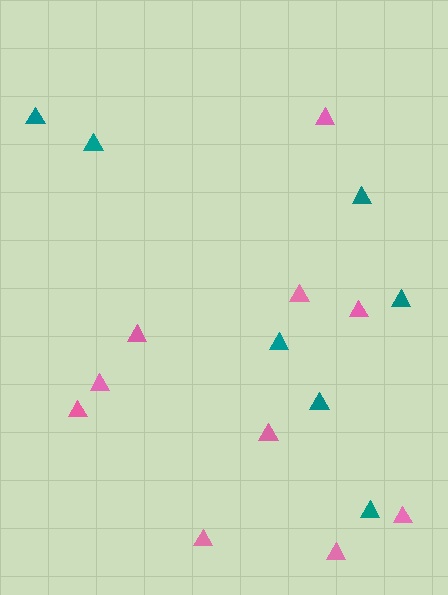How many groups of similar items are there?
There are 2 groups: one group of teal triangles (7) and one group of pink triangles (10).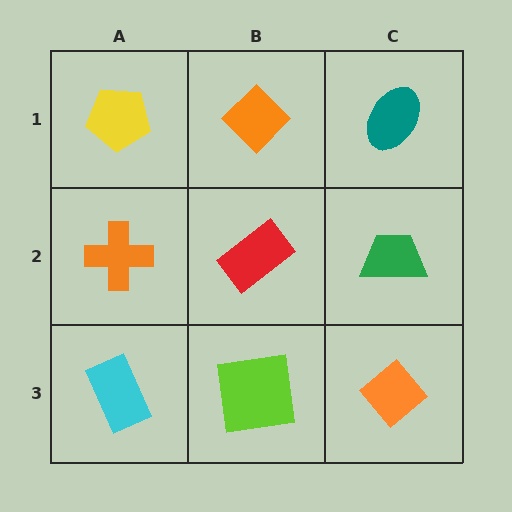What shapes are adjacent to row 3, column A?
An orange cross (row 2, column A), a lime square (row 3, column B).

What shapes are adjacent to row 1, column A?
An orange cross (row 2, column A), an orange diamond (row 1, column B).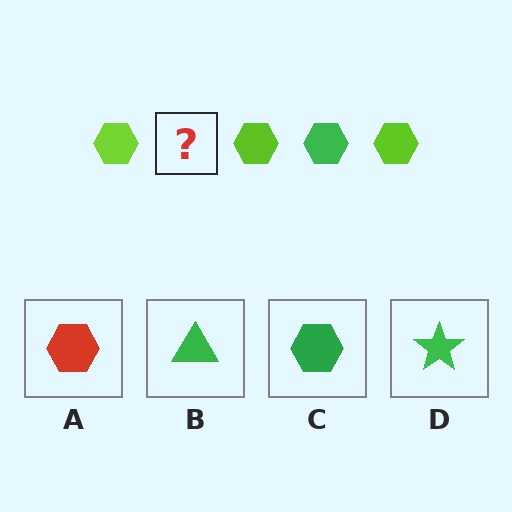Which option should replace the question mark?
Option C.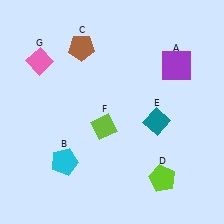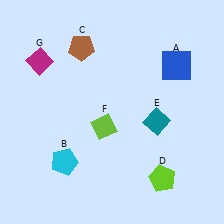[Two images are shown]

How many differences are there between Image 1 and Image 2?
There are 2 differences between the two images.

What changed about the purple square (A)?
In Image 1, A is purple. In Image 2, it changed to blue.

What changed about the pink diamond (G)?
In Image 1, G is pink. In Image 2, it changed to magenta.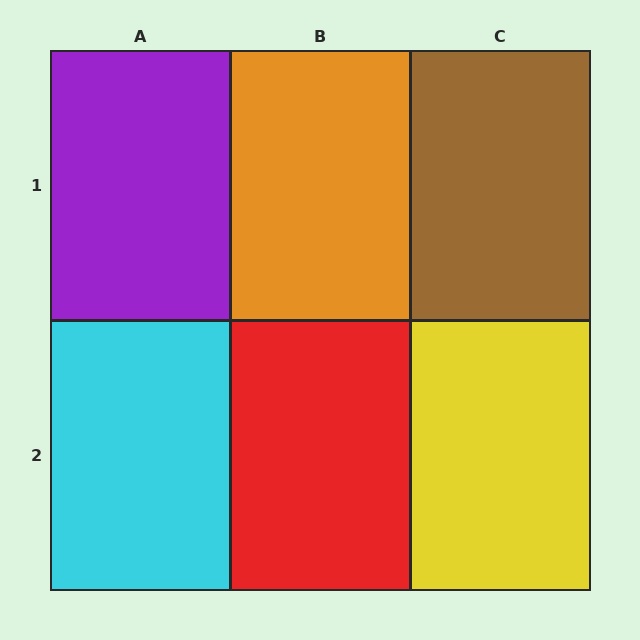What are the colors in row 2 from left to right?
Cyan, red, yellow.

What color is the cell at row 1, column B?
Orange.